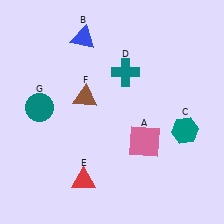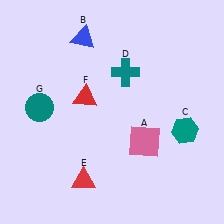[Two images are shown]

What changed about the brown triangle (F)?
In Image 1, F is brown. In Image 2, it changed to red.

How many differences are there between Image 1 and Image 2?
There is 1 difference between the two images.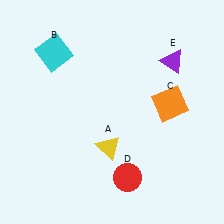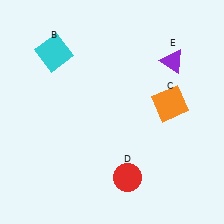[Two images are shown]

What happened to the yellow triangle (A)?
The yellow triangle (A) was removed in Image 2. It was in the bottom-left area of Image 1.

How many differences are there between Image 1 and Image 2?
There is 1 difference between the two images.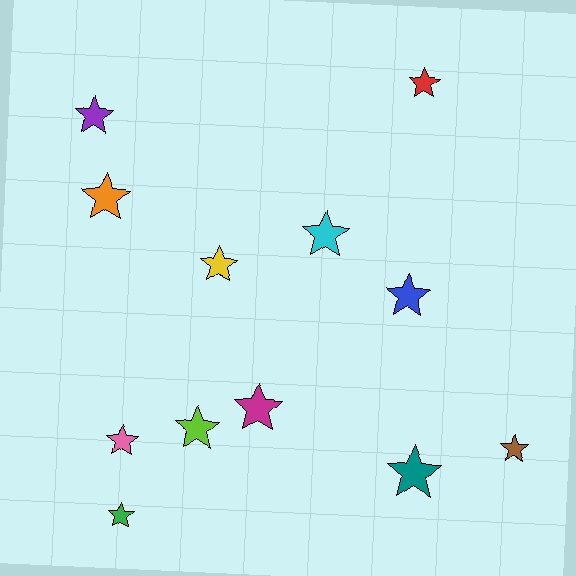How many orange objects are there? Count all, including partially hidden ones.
There is 1 orange object.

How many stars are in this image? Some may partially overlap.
There are 12 stars.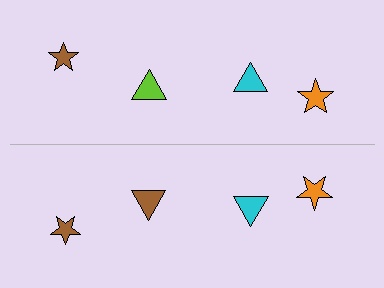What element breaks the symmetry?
The brown triangle on the bottom side breaks the symmetry — its mirror counterpart is lime.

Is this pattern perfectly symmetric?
No, the pattern is not perfectly symmetric. The brown triangle on the bottom side breaks the symmetry — its mirror counterpart is lime.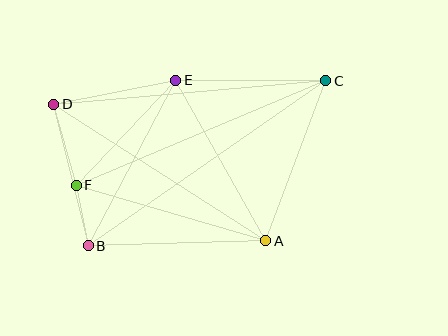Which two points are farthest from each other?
Points B and C are farthest from each other.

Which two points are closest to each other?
Points B and F are closest to each other.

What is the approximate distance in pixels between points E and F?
The distance between E and F is approximately 145 pixels.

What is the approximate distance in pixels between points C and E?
The distance between C and E is approximately 150 pixels.